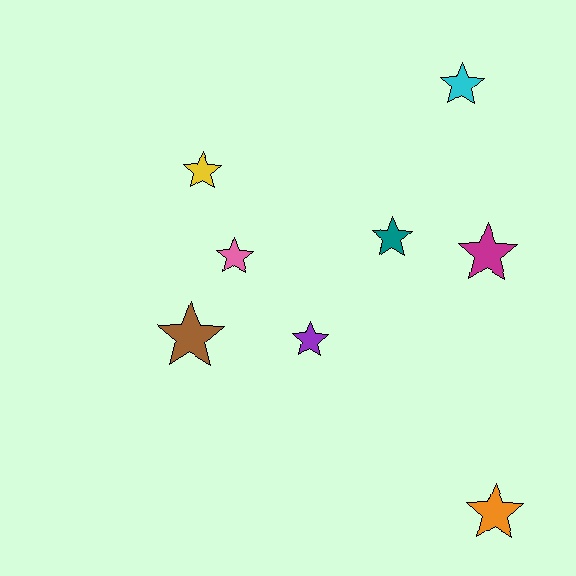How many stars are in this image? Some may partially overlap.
There are 8 stars.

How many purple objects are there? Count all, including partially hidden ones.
There is 1 purple object.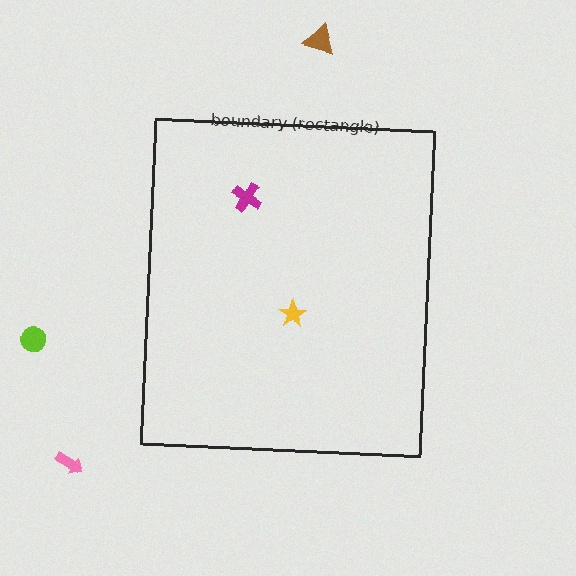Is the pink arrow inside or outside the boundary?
Outside.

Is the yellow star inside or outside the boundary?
Inside.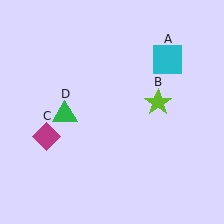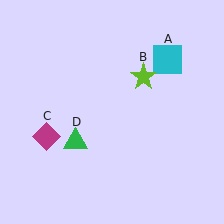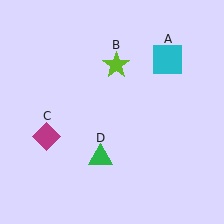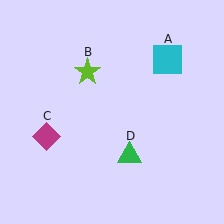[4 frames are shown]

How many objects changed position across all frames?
2 objects changed position: lime star (object B), green triangle (object D).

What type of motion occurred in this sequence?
The lime star (object B), green triangle (object D) rotated counterclockwise around the center of the scene.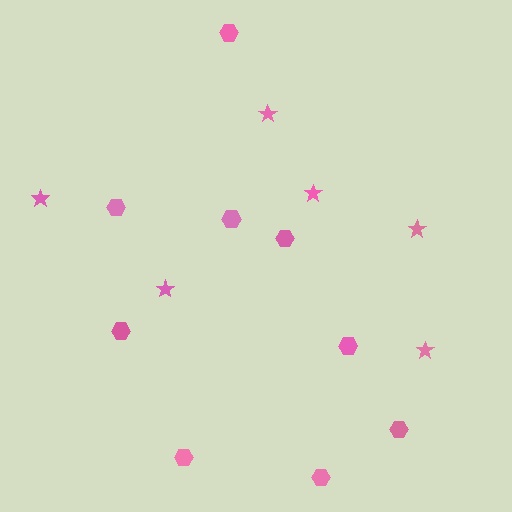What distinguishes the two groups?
There are 2 groups: one group of hexagons (9) and one group of stars (6).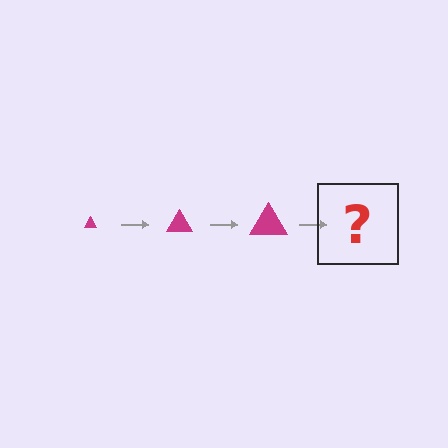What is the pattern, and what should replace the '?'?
The pattern is that the triangle gets progressively larger each step. The '?' should be a magenta triangle, larger than the previous one.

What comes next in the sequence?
The next element should be a magenta triangle, larger than the previous one.